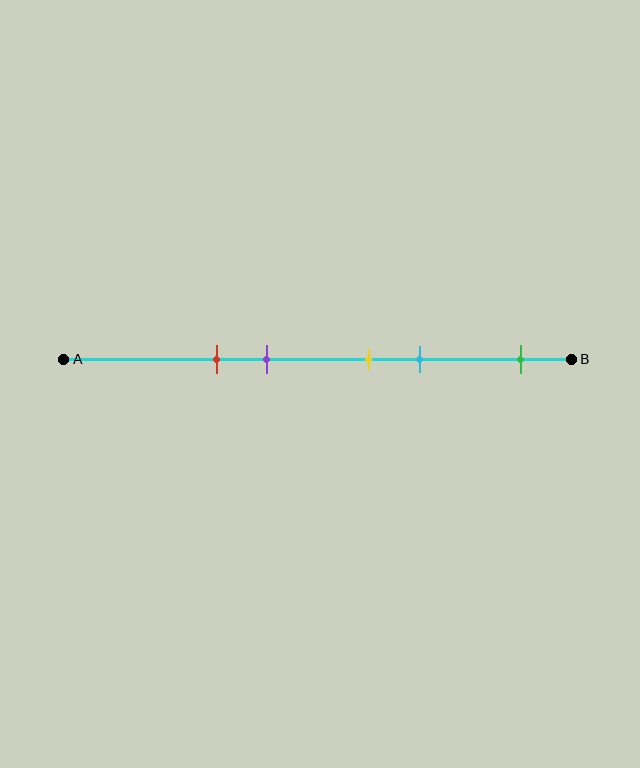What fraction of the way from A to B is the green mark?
The green mark is approximately 90% (0.9) of the way from A to B.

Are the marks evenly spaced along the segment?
No, the marks are not evenly spaced.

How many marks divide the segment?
There are 5 marks dividing the segment.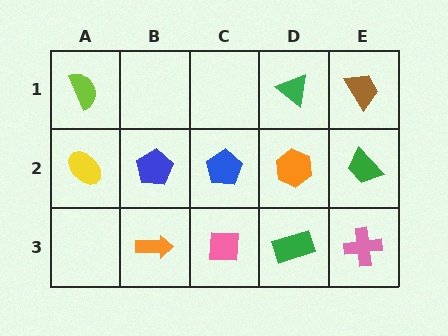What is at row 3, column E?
A pink cross.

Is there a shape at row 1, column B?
No, that cell is empty.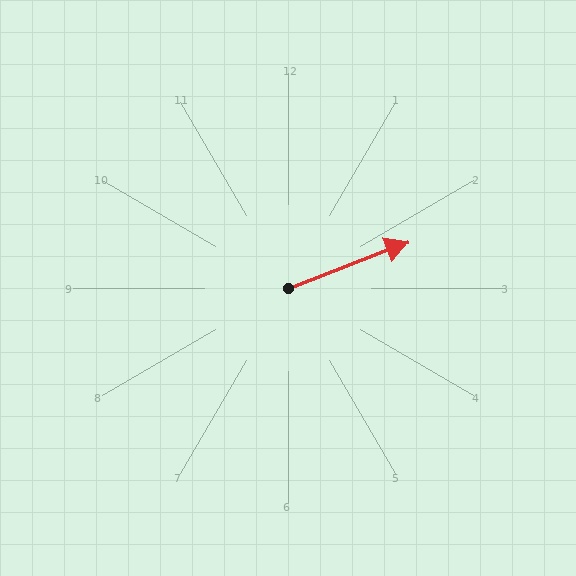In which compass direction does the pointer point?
East.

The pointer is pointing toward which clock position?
Roughly 2 o'clock.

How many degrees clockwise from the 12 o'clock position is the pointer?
Approximately 69 degrees.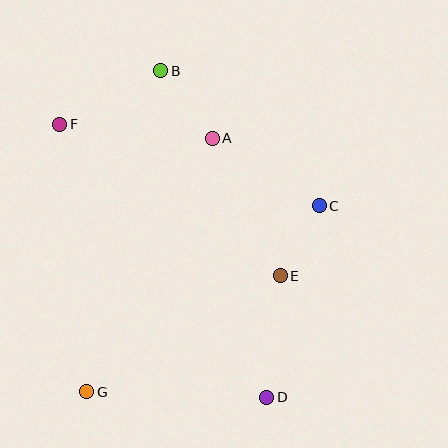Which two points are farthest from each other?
Points B and D are farthest from each other.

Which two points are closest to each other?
Points C and E are closest to each other.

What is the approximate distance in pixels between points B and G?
The distance between B and G is approximately 329 pixels.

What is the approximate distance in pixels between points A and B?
The distance between A and B is approximately 85 pixels.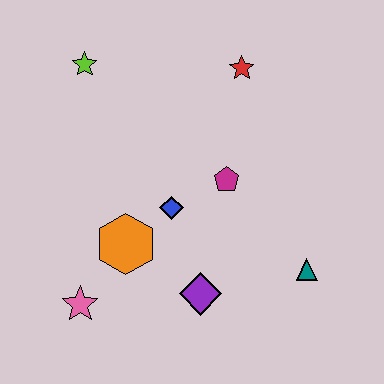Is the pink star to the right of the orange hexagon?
No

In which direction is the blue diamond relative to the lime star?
The blue diamond is below the lime star.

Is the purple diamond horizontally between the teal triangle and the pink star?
Yes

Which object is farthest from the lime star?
The teal triangle is farthest from the lime star.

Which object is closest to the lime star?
The red star is closest to the lime star.